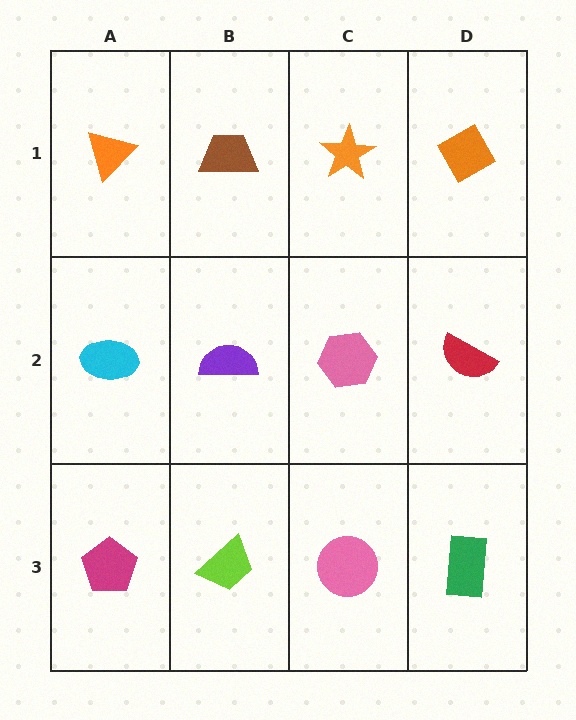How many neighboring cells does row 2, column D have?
3.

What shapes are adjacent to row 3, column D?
A red semicircle (row 2, column D), a pink circle (row 3, column C).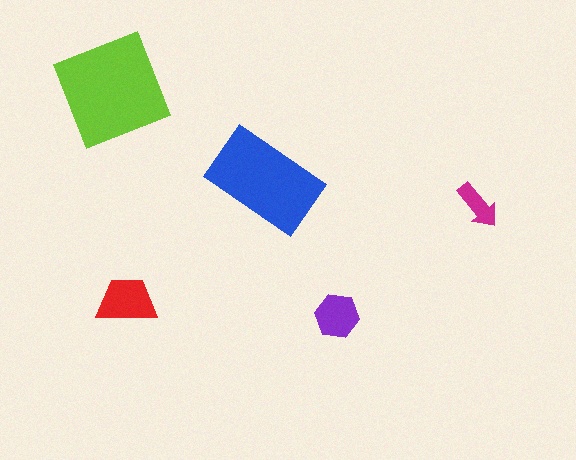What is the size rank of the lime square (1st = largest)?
1st.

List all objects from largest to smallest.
The lime square, the blue rectangle, the red trapezoid, the purple hexagon, the magenta arrow.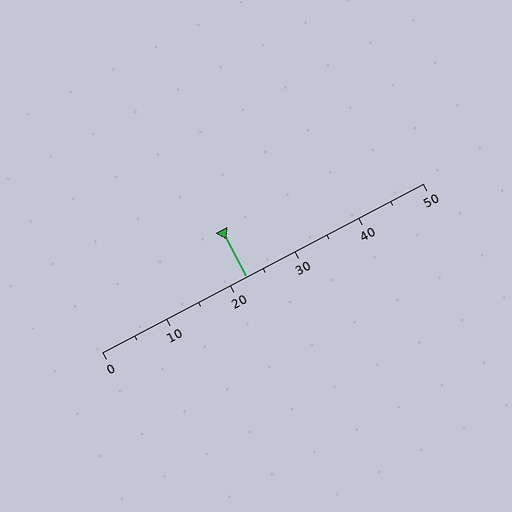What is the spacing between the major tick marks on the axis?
The major ticks are spaced 10 apart.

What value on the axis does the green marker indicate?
The marker indicates approximately 22.5.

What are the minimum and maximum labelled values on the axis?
The axis runs from 0 to 50.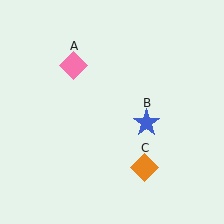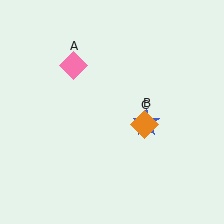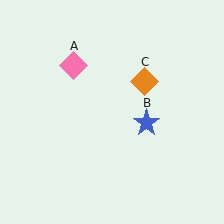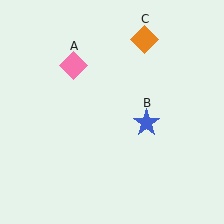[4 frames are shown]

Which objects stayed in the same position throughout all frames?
Pink diamond (object A) and blue star (object B) remained stationary.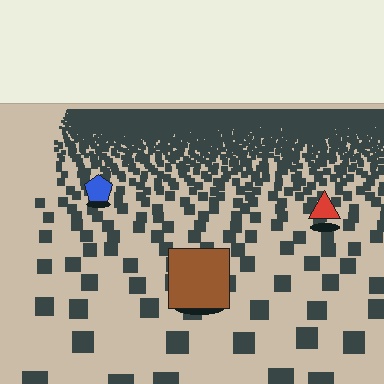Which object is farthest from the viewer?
The blue pentagon is farthest from the viewer. It appears smaller and the ground texture around it is denser.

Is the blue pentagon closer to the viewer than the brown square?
No. The brown square is closer — you can tell from the texture gradient: the ground texture is coarser near it.